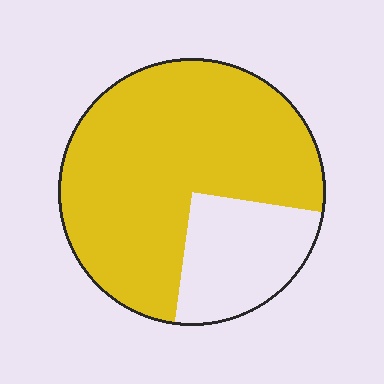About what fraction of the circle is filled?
About three quarters (3/4).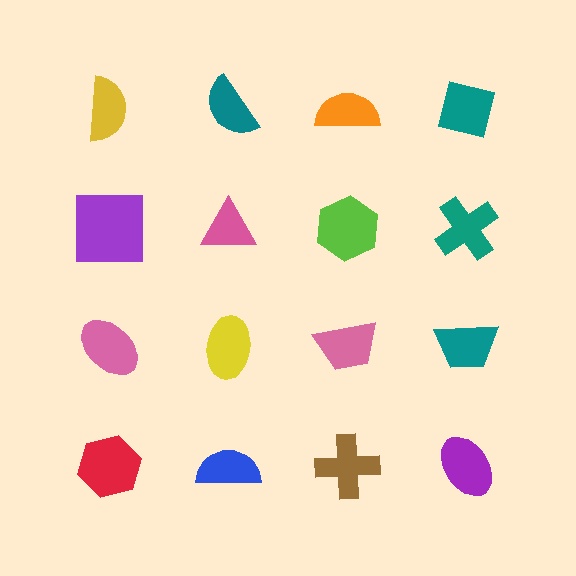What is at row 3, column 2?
A yellow ellipse.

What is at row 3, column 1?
A pink ellipse.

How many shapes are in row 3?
4 shapes.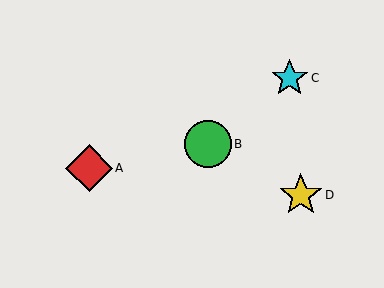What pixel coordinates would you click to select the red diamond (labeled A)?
Click at (89, 168) to select the red diamond A.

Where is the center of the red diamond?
The center of the red diamond is at (89, 168).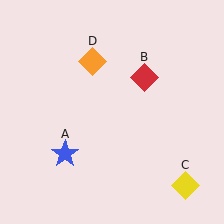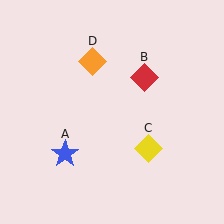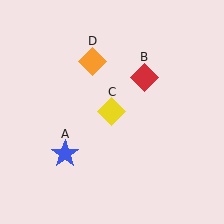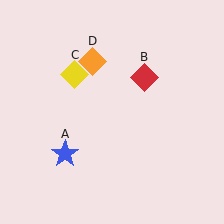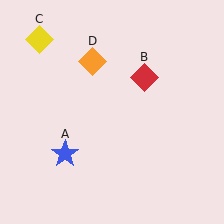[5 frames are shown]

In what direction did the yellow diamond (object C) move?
The yellow diamond (object C) moved up and to the left.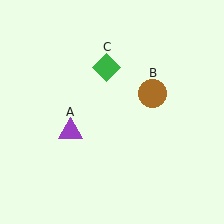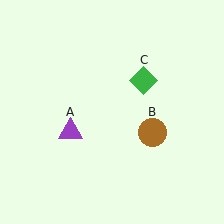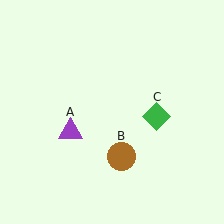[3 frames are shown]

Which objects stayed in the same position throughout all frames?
Purple triangle (object A) remained stationary.